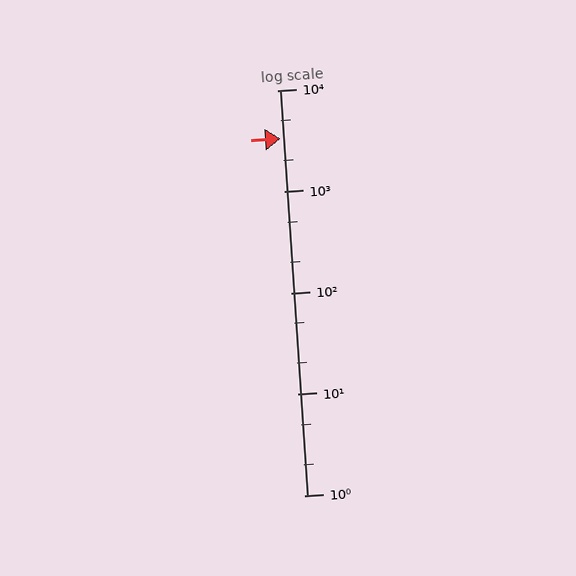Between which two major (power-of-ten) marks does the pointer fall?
The pointer is between 1000 and 10000.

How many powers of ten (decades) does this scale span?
The scale spans 4 decades, from 1 to 10000.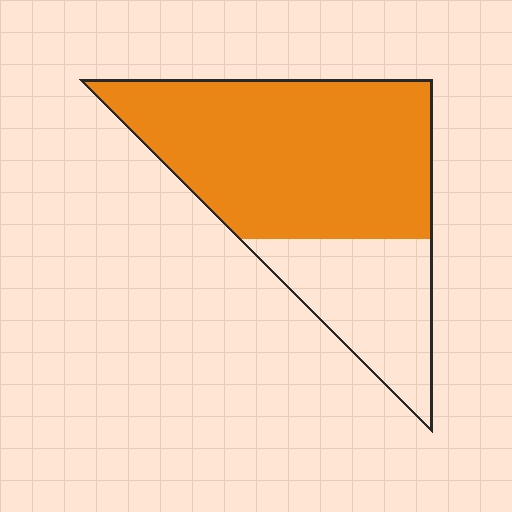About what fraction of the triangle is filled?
About two thirds (2/3).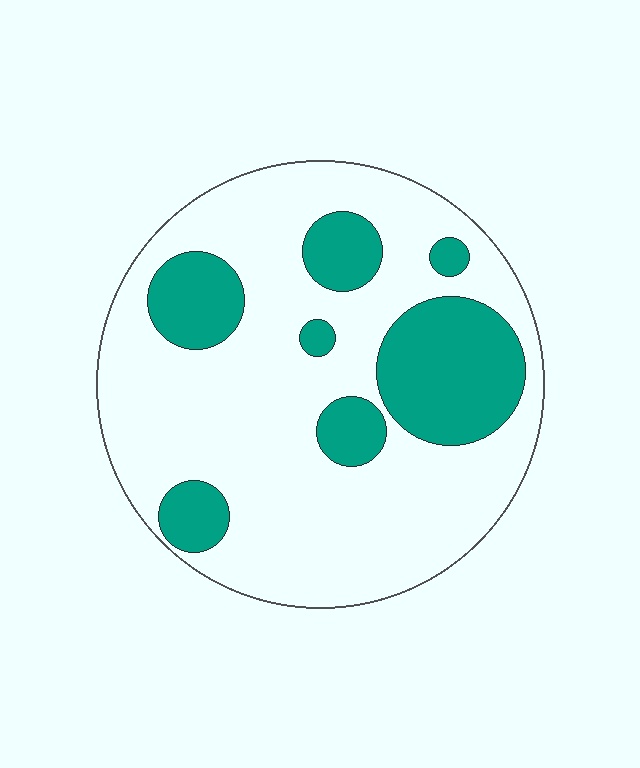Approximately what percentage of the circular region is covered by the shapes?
Approximately 25%.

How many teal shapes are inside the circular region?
7.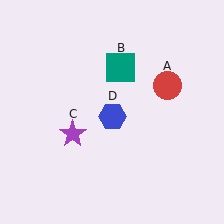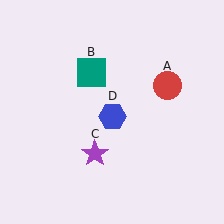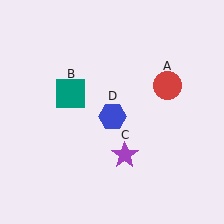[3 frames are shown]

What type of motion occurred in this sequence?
The teal square (object B), purple star (object C) rotated counterclockwise around the center of the scene.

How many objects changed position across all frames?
2 objects changed position: teal square (object B), purple star (object C).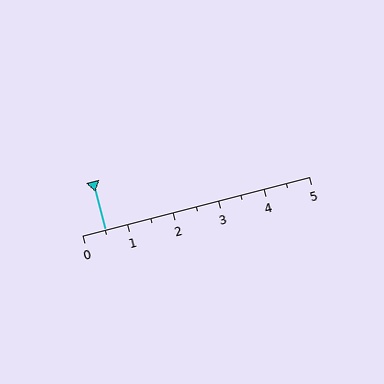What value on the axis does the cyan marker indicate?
The marker indicates approximately 0.5.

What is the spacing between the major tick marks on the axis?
The major ticks are spaced 1 apart.